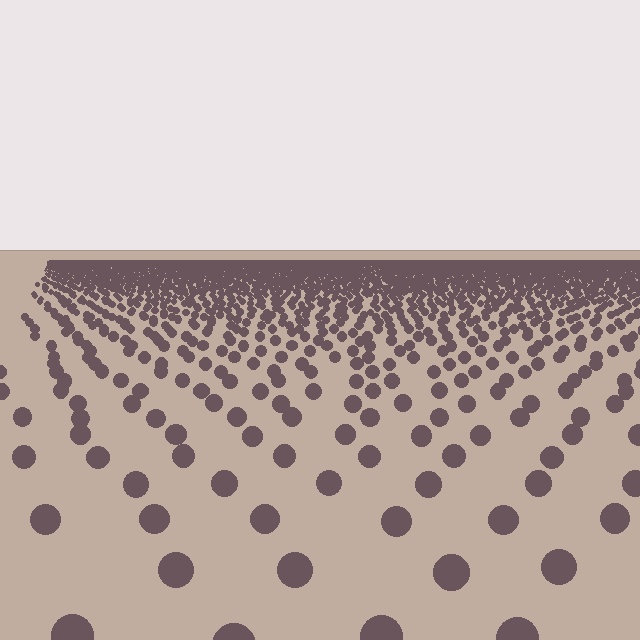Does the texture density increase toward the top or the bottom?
Density increases toward the top.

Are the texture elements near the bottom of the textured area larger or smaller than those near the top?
Larger. Near the bottom, elements are closer to the viewer and appear at a bigger on-screen size.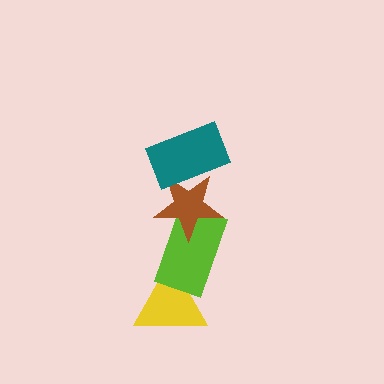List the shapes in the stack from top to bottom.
From top to bottom: the teal rectangle, the brown star, the lime rectangle, the yellow triangle.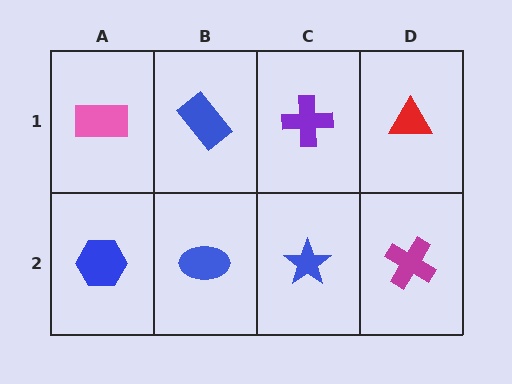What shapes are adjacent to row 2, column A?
A pink rectangle (row 1, column A), a blue ellipse (row 2, column B).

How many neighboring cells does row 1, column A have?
2.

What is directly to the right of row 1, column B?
A purple cross.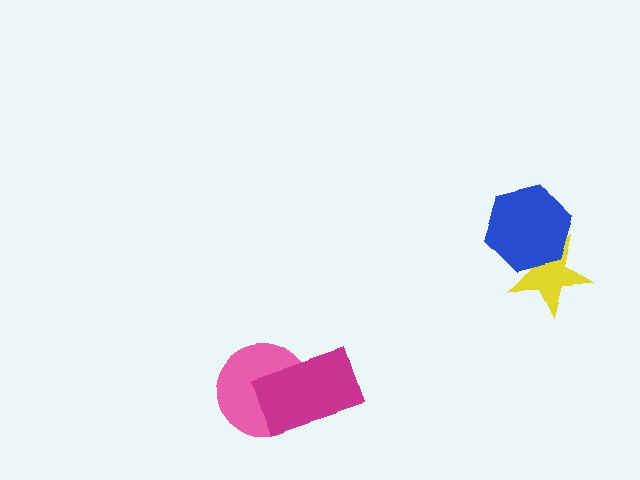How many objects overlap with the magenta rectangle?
1 object overlaps with the magenta rectangle.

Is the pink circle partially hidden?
Yes, it is partially covered by another shape.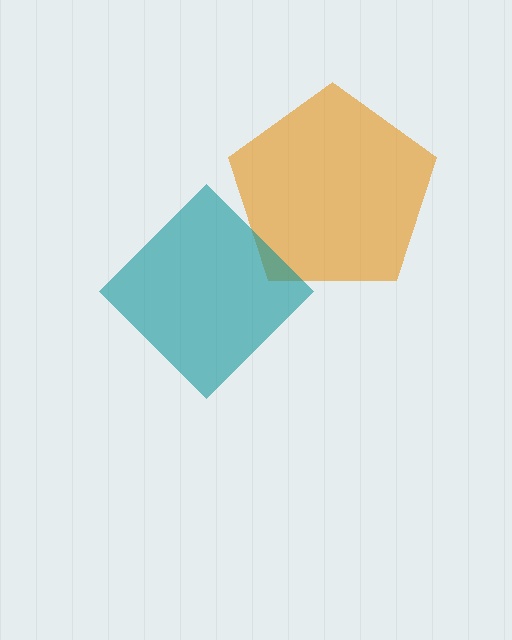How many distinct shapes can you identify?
There are 2 distinct shapes: an orange pentagon, a teal diamond.